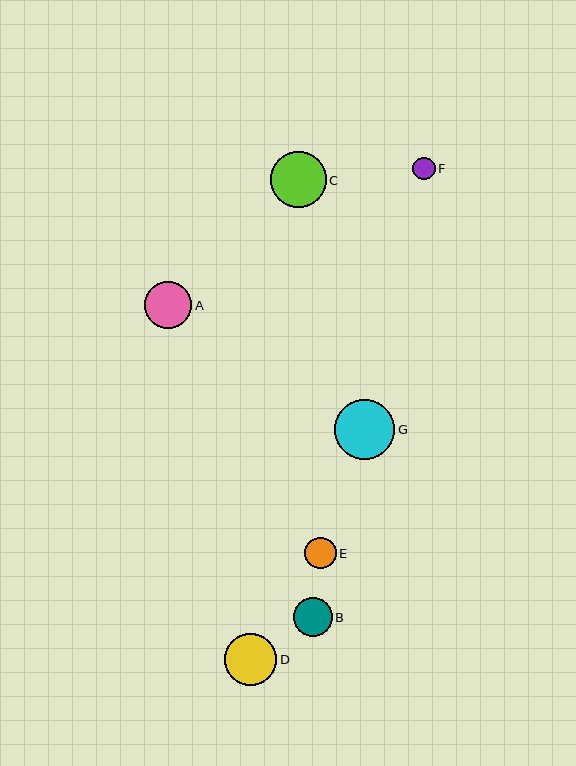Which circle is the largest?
Circle G is the largest with a size of approximately 60 pixels.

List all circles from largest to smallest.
From largest to smallest: G, C, D, A, B, E, F.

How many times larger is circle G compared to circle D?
Circle G is approximately 1.2 times the size of circle D.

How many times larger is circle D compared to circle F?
Circle D is approximately 2.3 times the size of circle F.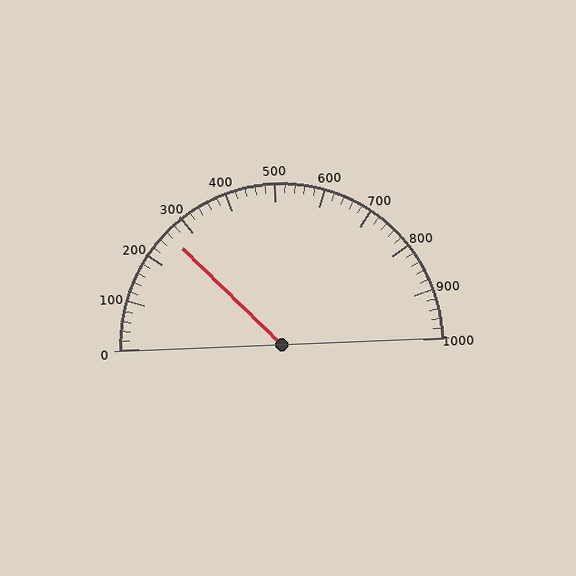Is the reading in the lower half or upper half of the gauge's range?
The reading is in the lower half of the range (0 to 1000).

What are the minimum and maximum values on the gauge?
The gauge ranges from 0 to 1000.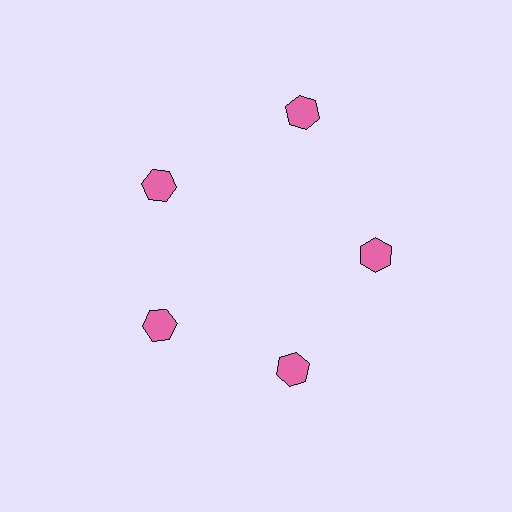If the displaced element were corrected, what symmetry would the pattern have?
It would have 5-fold rotational symmetry — the pattern would map onto itself every 72 degrees.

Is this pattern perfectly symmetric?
No. The 5 pink hexagons are arranged in a ring, but one element near the 1 o'clock position is pushed outward from the center, breaking the 5-fold rotational symmetry.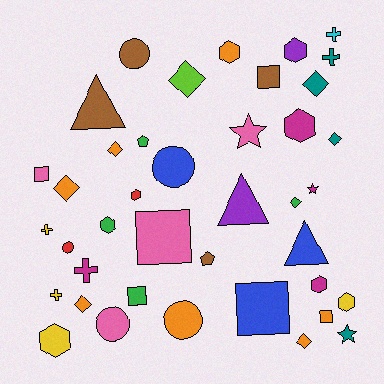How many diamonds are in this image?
There are 8 diamonds.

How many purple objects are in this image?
There are 2 purple objects.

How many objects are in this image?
There are 40 objects.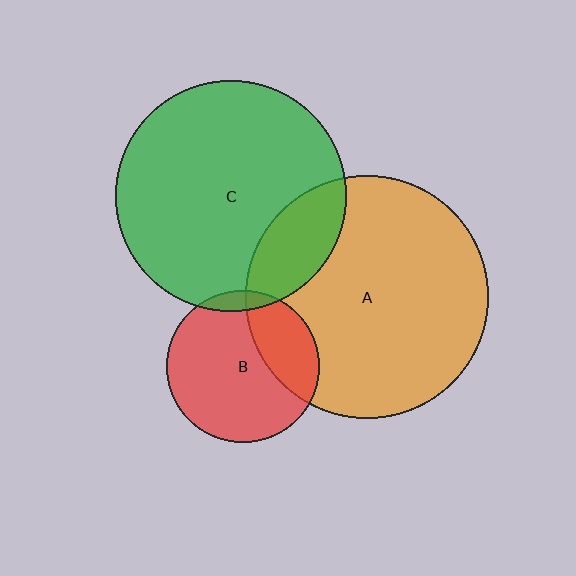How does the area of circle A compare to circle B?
Approximately 2.5 times.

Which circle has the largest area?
Circle A (orange).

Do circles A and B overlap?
Yes.